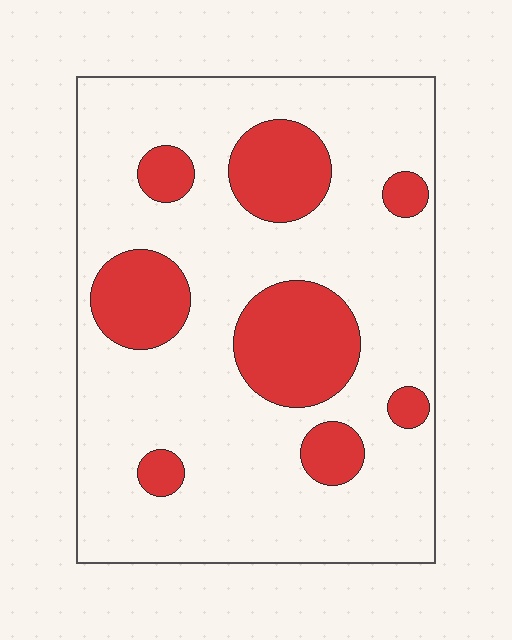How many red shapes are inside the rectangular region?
8.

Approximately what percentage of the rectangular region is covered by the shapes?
Approximately 25%.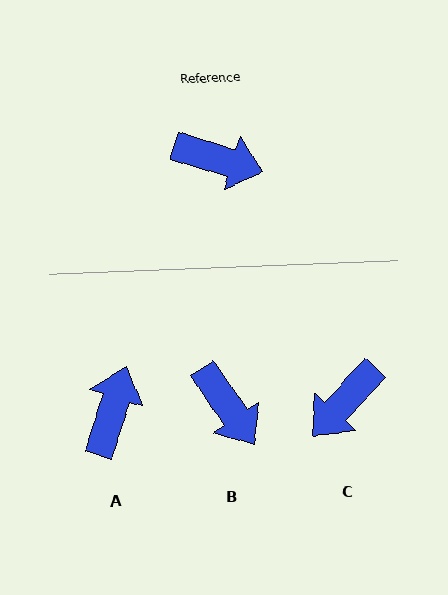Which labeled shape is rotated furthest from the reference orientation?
C, about 116 degrees away.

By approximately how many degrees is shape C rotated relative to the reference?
Approximately 116 degrees clockwise.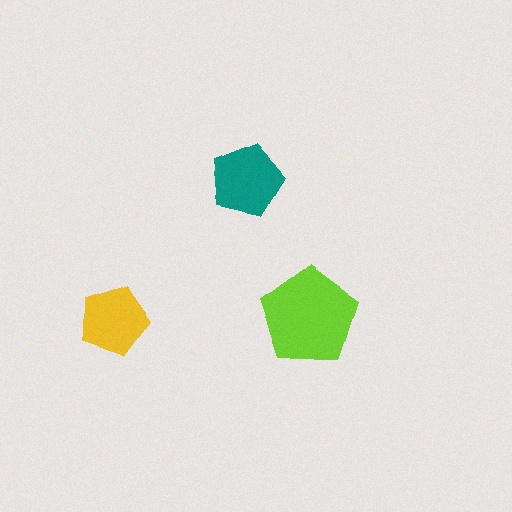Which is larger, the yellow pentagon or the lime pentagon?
The lime one.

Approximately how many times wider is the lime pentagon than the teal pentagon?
About 1.5 times wider.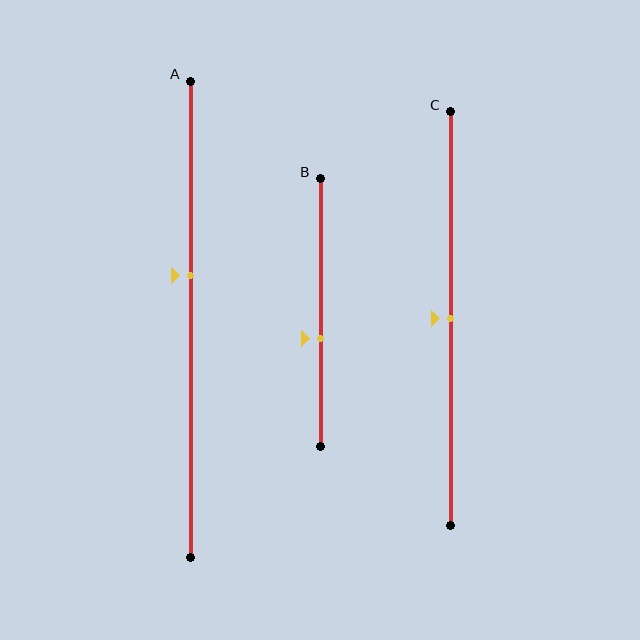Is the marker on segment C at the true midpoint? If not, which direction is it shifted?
Yes, the marker on segment C is at the true midpoint.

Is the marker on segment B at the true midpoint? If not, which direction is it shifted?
No, the marker on segment B is shifted downward by about 10% of the segment length.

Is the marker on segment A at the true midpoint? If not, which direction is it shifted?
No, the marker on segment A is shifted upward by about 9% of the segment length.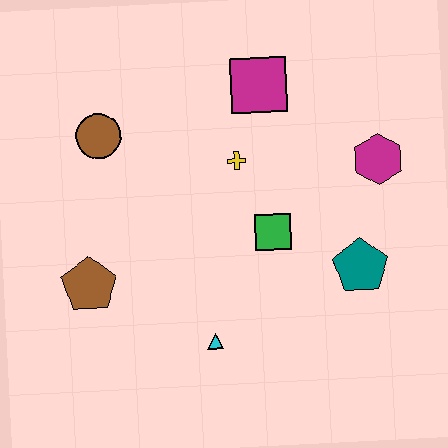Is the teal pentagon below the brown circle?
Yes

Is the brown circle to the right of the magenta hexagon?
No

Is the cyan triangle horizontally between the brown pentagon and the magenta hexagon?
Yes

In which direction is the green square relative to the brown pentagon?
The green square is to the right of the brown pentagon.